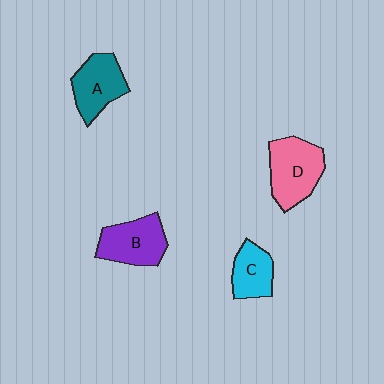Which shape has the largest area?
Shape D (pink).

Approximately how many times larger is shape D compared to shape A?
Approximately 1.2 times.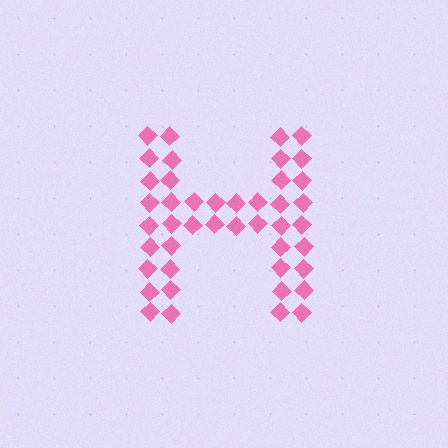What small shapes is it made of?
It is made of small diamonds.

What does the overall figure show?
The overall figure shows the letter H.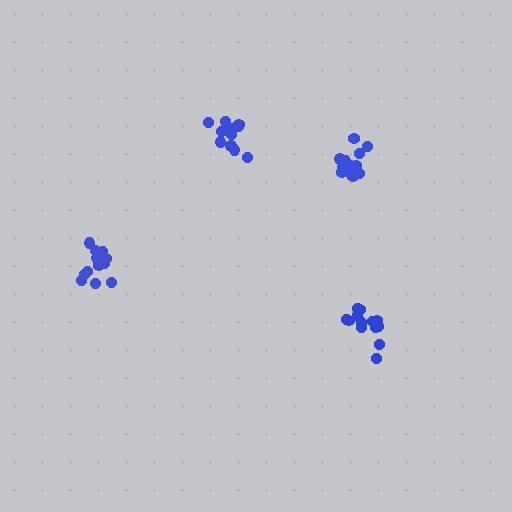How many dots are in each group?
Group 1: 14 dots, Group 2: 12 dots, Group 3: 13 dots, Group 4: 12 dots (51 total).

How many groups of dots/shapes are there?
There are 4 groups.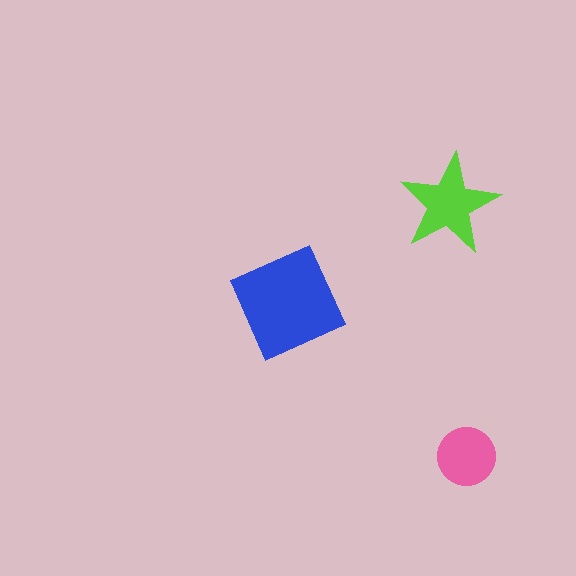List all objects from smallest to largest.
The pink circle, the lime star, the blue diamond.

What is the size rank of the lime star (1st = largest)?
2nd.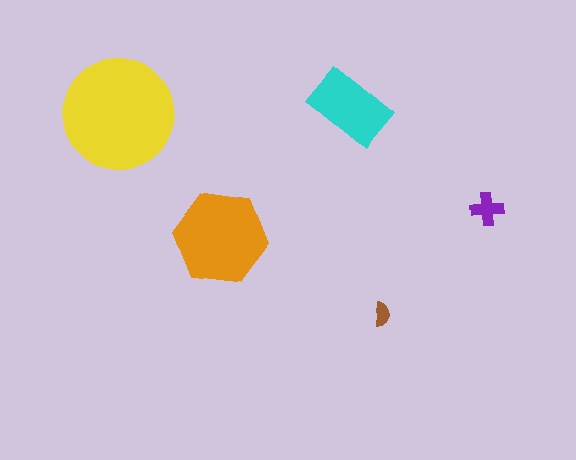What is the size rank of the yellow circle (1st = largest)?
1st.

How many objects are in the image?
There are 5 objects in the image.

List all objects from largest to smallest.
The yellow circle, the orange hexagon, the cyan rectangle, the purple cross, the brown semicircle.